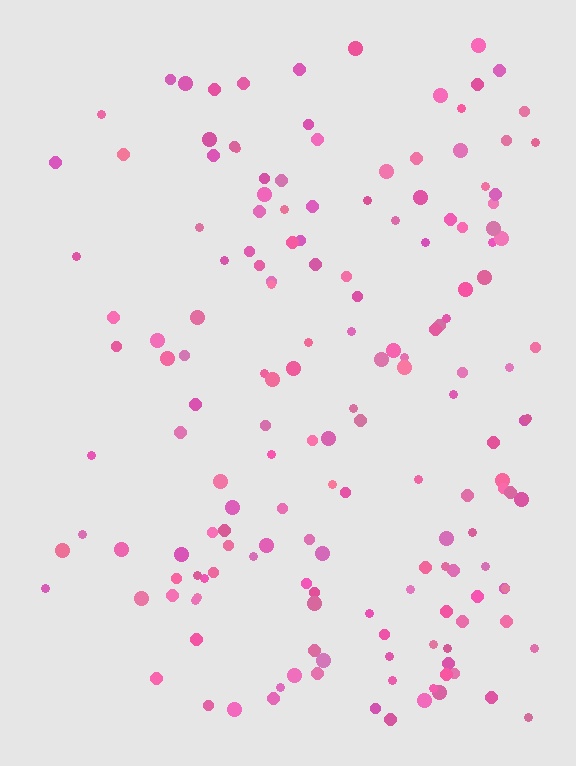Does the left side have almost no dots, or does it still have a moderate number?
Still a moderate number, just noticeably fewer than the right.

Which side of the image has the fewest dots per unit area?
The left.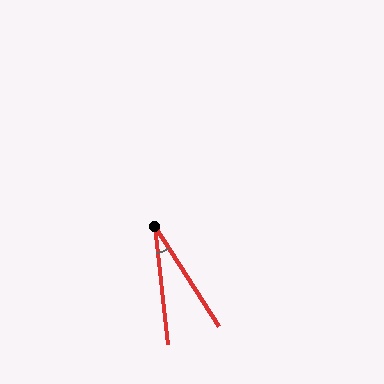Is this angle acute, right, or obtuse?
It is acute.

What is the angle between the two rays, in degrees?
Approximately 26 degrees.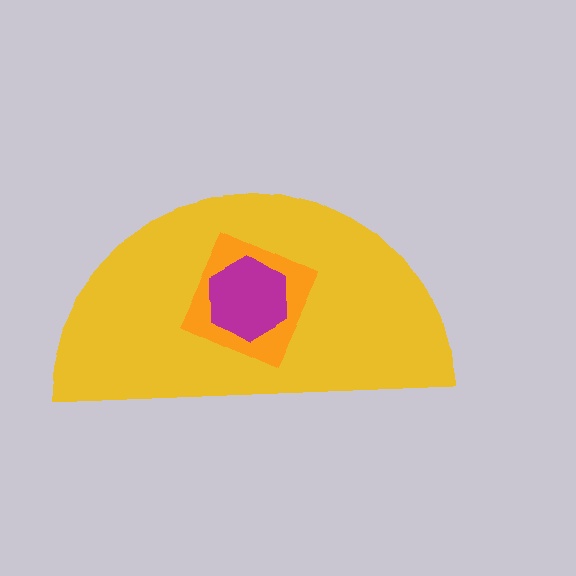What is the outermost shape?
The yellow semicircle.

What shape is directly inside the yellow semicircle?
The orange diamond.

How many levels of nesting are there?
3.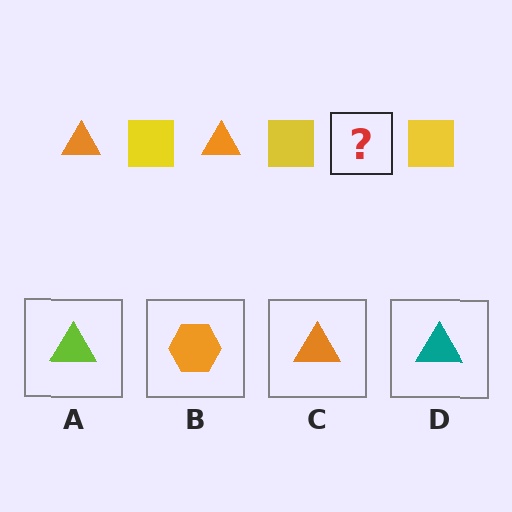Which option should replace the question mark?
Option C.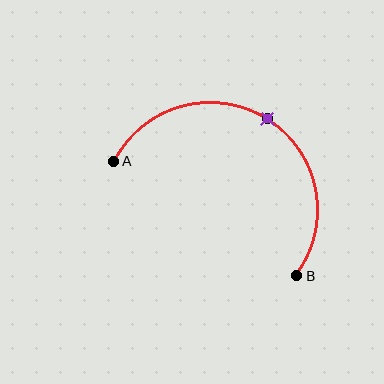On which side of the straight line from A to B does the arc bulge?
The arc bulges above the straight line connecting A and B.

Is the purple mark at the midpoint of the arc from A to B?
Yes. The purple mark lies on the arc at equal arc-length from both A and B — it is the arc midpoint.